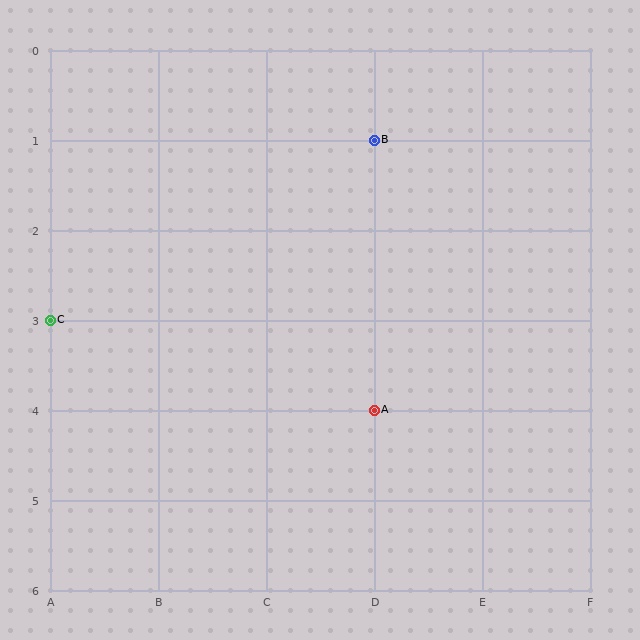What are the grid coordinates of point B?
Point B is at grid coordinates (D, 1).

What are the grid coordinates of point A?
Point A is at grid coordinates (D, 4).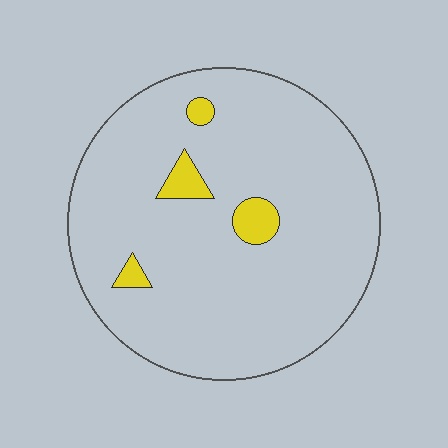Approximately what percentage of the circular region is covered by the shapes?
Approximately 5%.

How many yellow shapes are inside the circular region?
4.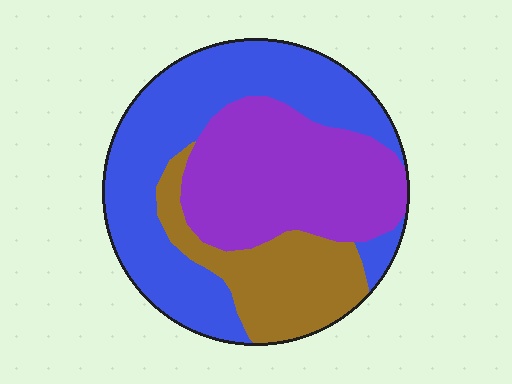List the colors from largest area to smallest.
From largest to smallest: blue, purple, brown.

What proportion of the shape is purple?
Purple takes up about one third (1/3) of the shape.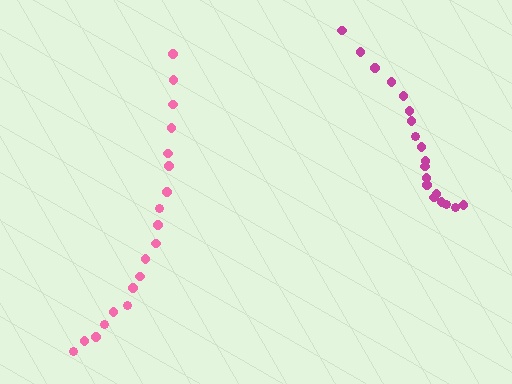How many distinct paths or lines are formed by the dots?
There are 2 distinct paths.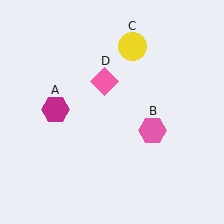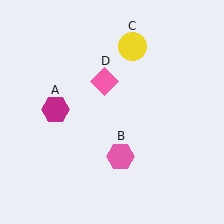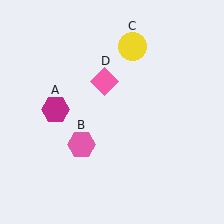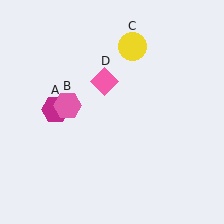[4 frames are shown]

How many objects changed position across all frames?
1 object changed position: pink hexagon (object B).